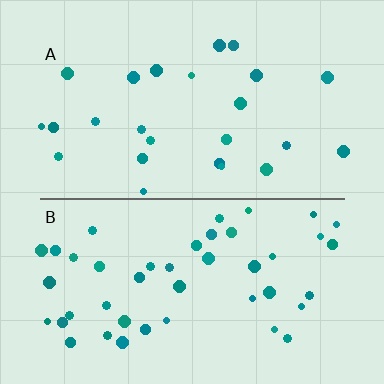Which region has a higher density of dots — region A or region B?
B (the bottom).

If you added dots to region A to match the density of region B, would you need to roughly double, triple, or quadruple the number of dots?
Approximately double.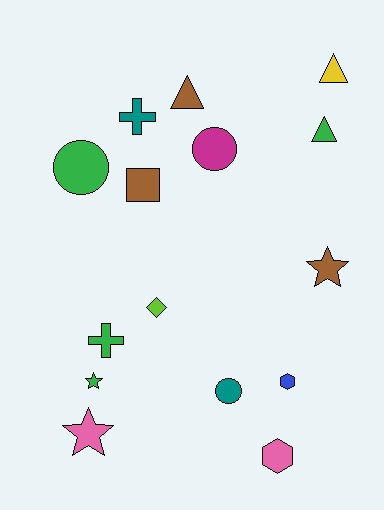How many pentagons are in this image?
There are no pentagons.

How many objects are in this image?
There are 15 objects.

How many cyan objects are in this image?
There are no cyan objects.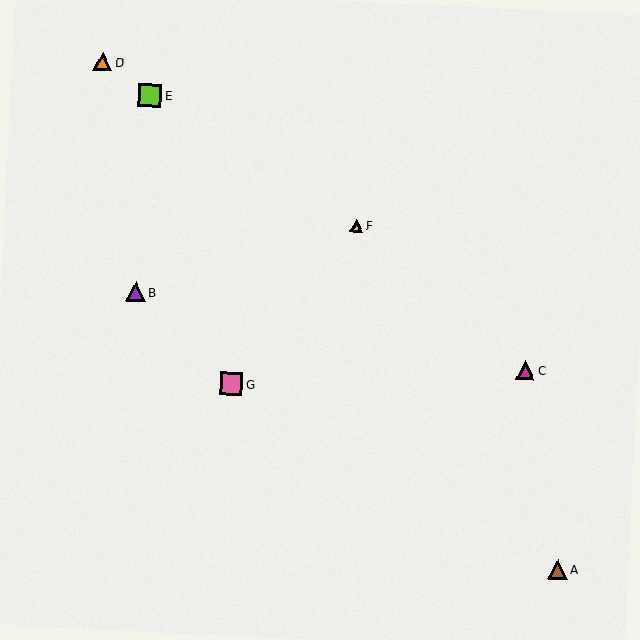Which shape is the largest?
The lime square (labeled E) is the largest.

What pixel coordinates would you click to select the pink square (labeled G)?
Click at (231, 384) to select the pink square G.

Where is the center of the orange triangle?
The center of the orange triangle is at (103, 62).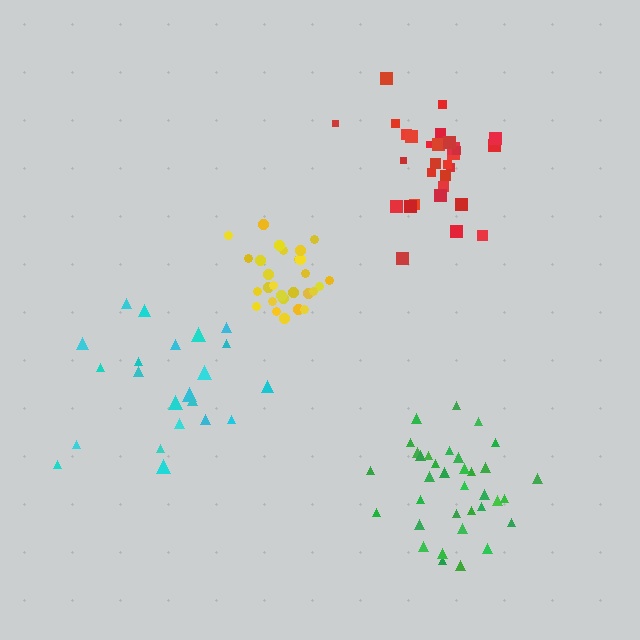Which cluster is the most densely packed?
Yellow.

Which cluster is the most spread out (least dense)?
Cyan.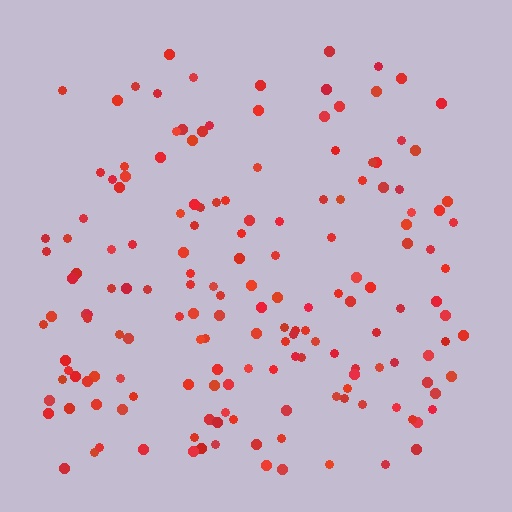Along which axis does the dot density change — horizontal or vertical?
Vertical.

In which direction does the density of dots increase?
From top to bottom, with the bottom side densest.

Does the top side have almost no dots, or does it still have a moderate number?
Still a moderate number, just noticeably fewer than the bottom.